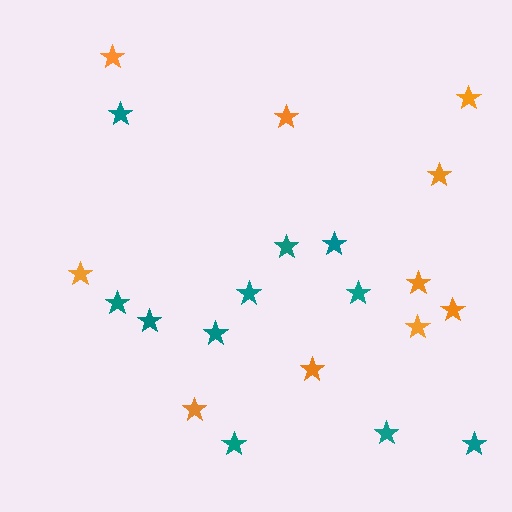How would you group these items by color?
There are 2 groups: one group of orange stars (10) and one group of teal stars (11).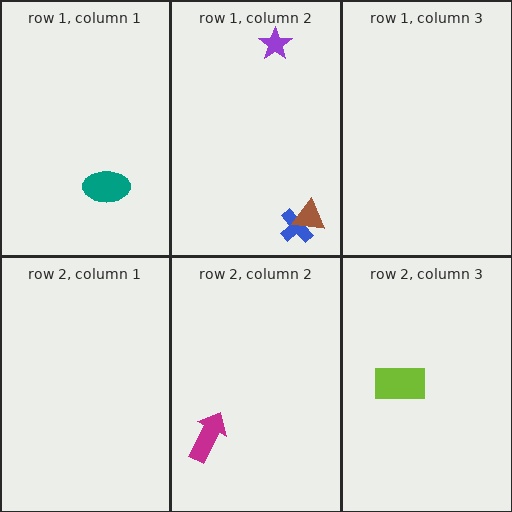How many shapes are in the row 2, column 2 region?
1.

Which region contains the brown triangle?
The row 1, column 2 region.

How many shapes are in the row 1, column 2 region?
3.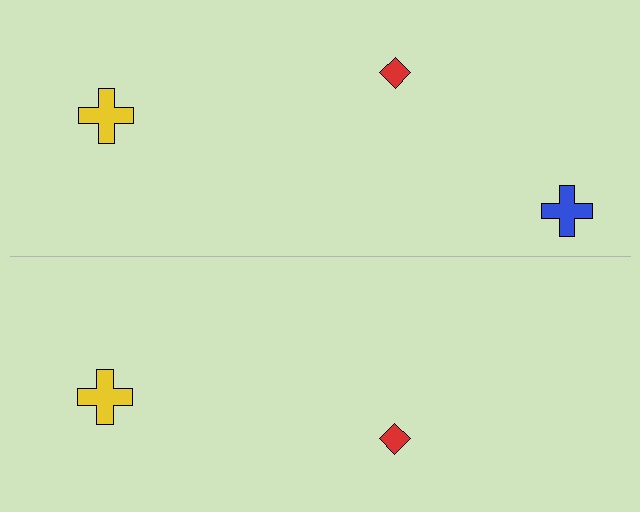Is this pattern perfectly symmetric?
No, the pattern is not perfectly symmetric. A blue cross is missing from the bottom side.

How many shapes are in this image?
There are 5 shapes in this image.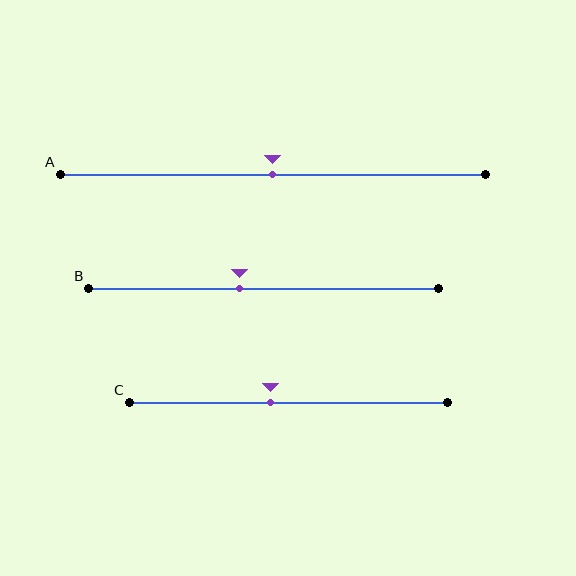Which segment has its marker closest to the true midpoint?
Segment A has its marker closest to the true midpoint.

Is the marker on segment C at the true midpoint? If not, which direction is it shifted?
No, the marker on segment C is shifted to the left by about 6% of the segment length.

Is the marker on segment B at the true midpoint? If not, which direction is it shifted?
No, the marker on segment B is shifted to the left by about 7% of the segment length.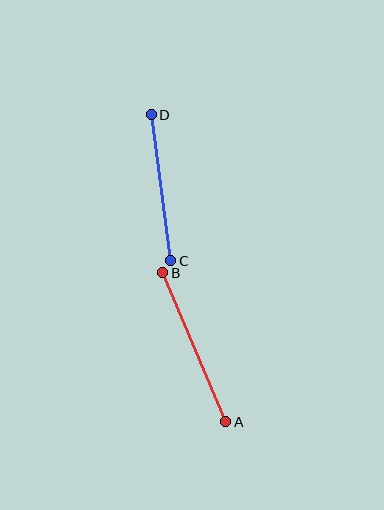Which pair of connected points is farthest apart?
Points A and B are farthest apart.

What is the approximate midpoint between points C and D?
The midpoint is at approximately (161, 188) pixels.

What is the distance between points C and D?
The distance is approximately 147 pixels.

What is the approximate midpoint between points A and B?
The midpoint is at approximately (194, 347) pixels.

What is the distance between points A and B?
The distance is approximately 162 pixels.